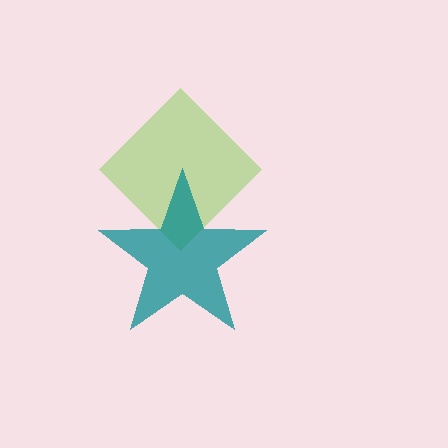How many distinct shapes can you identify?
There are 2 distinct shapes: a lime diamond, a teal star.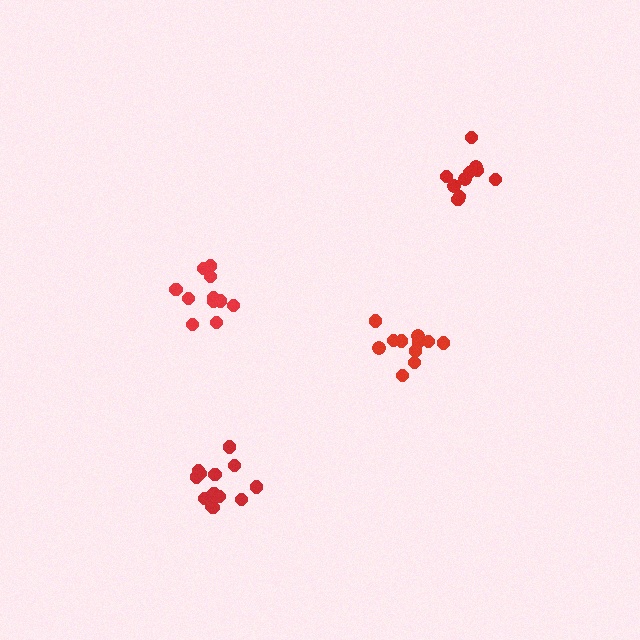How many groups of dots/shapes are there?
There are 4 groups.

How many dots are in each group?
Group 1: 10 dots, Group 2: 11 dots, Group 3: 11 dots, Group 4: 13 dots (45 total).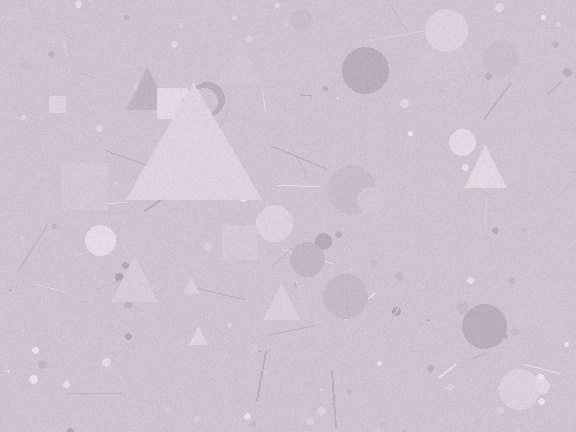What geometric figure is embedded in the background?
A triangle is embedded in the background.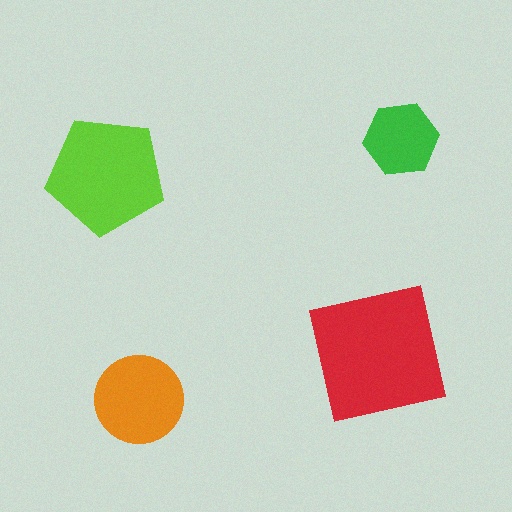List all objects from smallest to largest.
The green hexagon, the orange circle, the lime pentagon, the red square.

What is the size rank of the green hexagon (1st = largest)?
4th.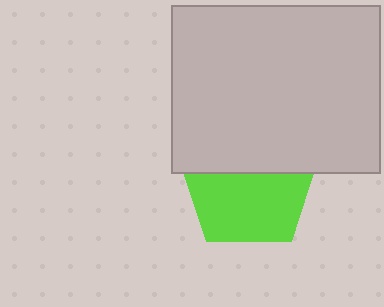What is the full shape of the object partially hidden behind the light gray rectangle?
The partially hidden object is a lime pentagon.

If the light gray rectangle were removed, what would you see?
You would see the complete lime pentagon.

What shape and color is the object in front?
The object in front is a light gray rectangle.